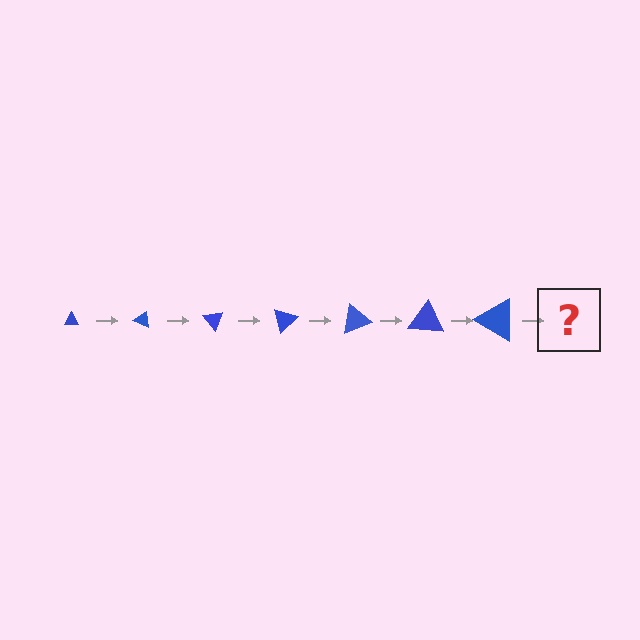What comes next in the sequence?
The next element should be a triangle, larger than the previous one and rotated 175 degrees from the start.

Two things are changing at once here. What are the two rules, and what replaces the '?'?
The two rules are that the triangle grows larger each step and it rotates 25 degrees each step. The '?' should be a triangle, larger than the previous one and rotated 175 degrees from the start.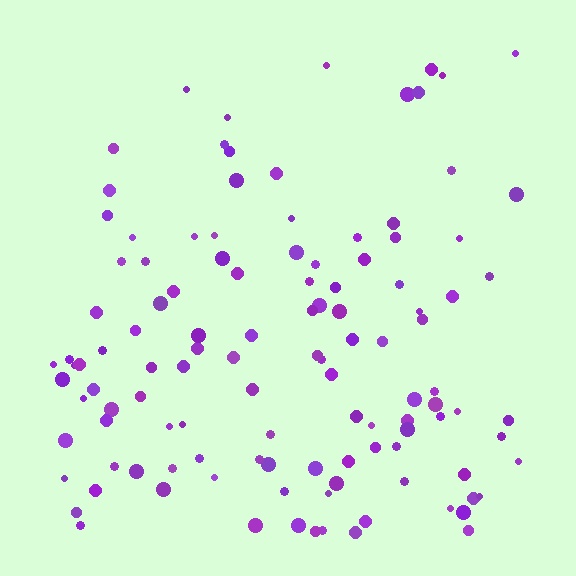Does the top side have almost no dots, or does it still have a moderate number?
Still a moderate number, just noticeably fewer than the bottom.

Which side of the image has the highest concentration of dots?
The bottom.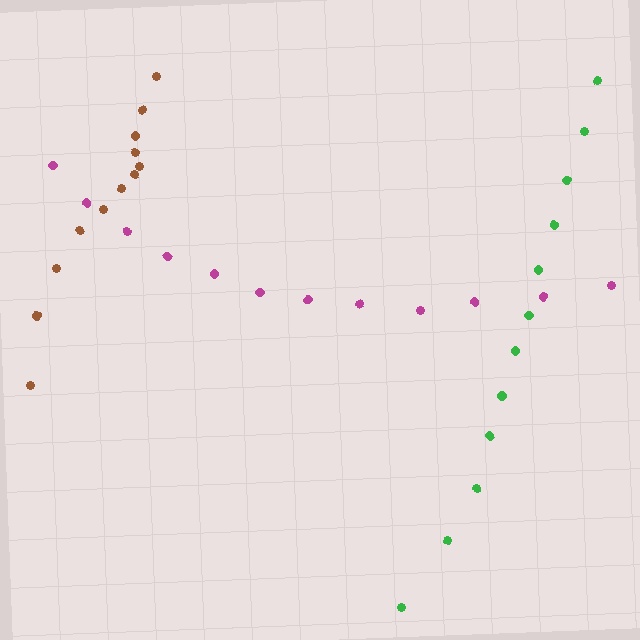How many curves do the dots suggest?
There are 3 distinct paths.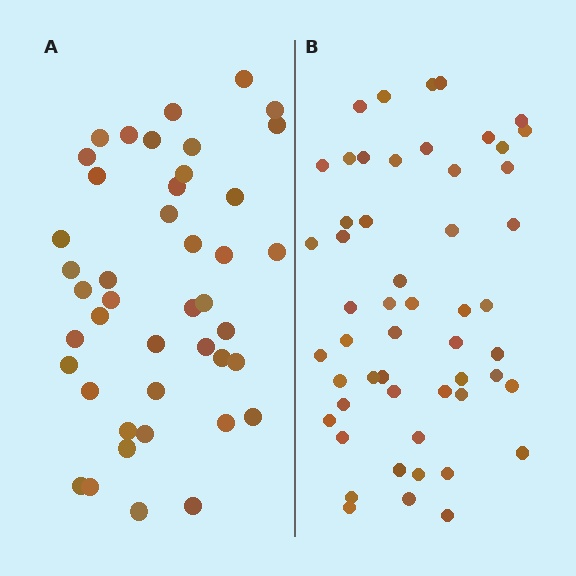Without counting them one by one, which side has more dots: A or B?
Region B (the right region) has more dots.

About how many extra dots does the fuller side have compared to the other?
Region B has roughly 10 or so more dots than region A.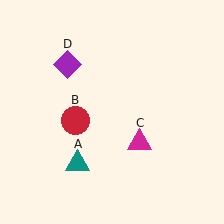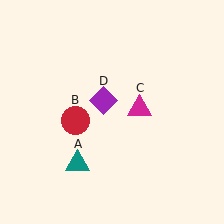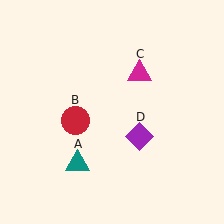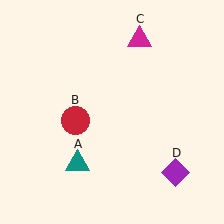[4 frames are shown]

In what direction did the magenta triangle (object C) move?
The magenta triangle (object C) moved up.